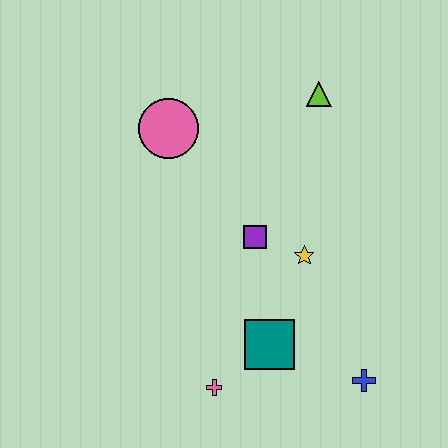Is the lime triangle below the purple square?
No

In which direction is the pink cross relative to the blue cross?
The pink cross is to the left of the blue cross.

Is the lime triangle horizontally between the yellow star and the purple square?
No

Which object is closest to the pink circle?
The purple square is closest to the pink circle.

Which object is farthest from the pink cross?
The lime triangle is farthest from the pink cross.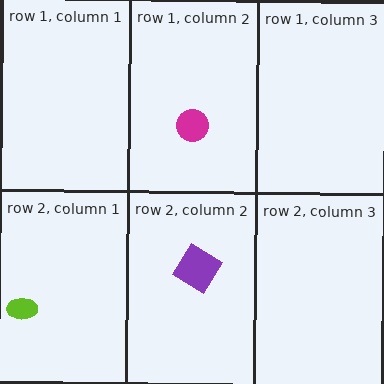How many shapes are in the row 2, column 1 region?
1.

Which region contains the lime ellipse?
The row 2, column 1 region.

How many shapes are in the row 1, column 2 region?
1.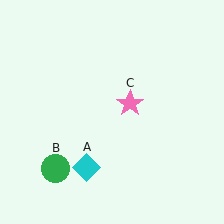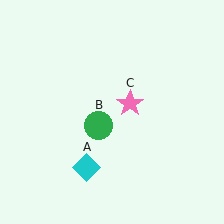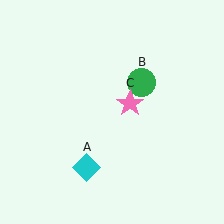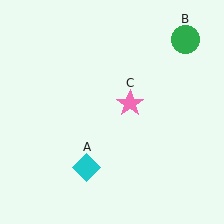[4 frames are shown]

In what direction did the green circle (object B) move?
The green circle (object B) moved up and to the right.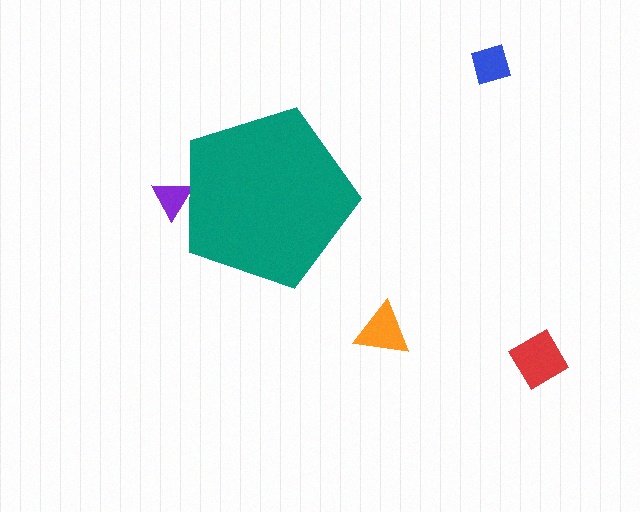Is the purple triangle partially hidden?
Yes, the purple triangle is partially hidden behind the teal pentagon.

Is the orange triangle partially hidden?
No, the orange triangle is fully visible.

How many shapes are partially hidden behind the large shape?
1 shape is partially hidden.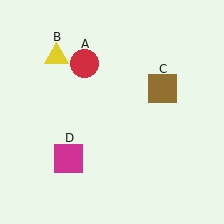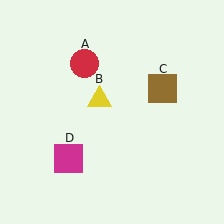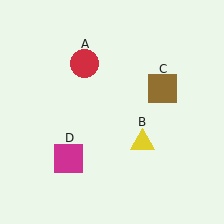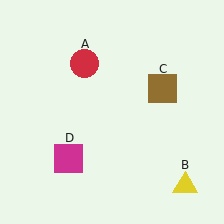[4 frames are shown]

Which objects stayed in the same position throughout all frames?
Red circle (object A) and brown square (object C) and magenta square (object D) remained stationary.